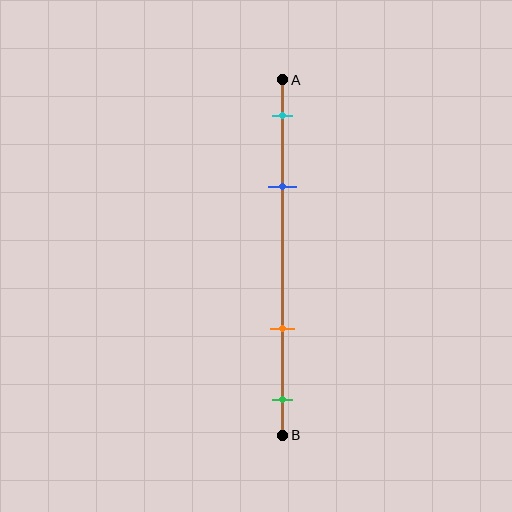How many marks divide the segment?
There are 4 marks dividing the segment.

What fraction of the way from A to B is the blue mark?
The blue mark is approximately 30% (0.3) of the way from A to B.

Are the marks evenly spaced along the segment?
No, the marks are not evenly spaced.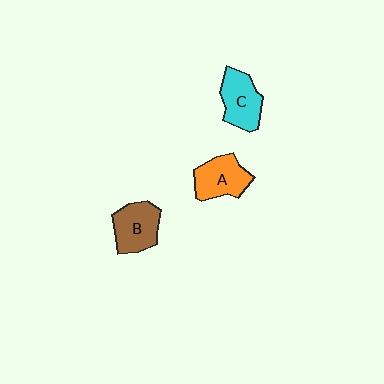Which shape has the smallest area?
Shape A (orange).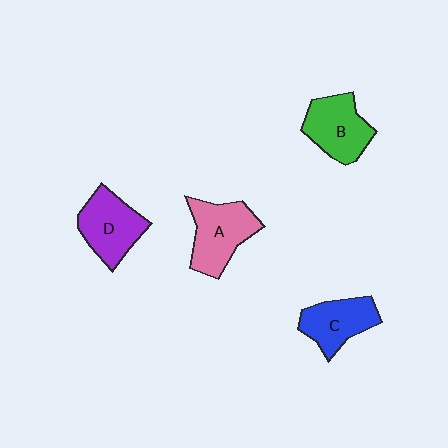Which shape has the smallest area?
Shape C (blue).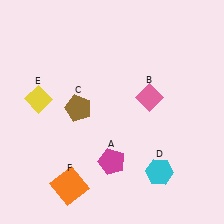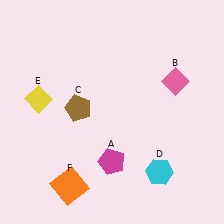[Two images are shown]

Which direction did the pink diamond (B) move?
The pink diamond (B) moved right.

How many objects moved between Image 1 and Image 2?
1 object moved between the two images.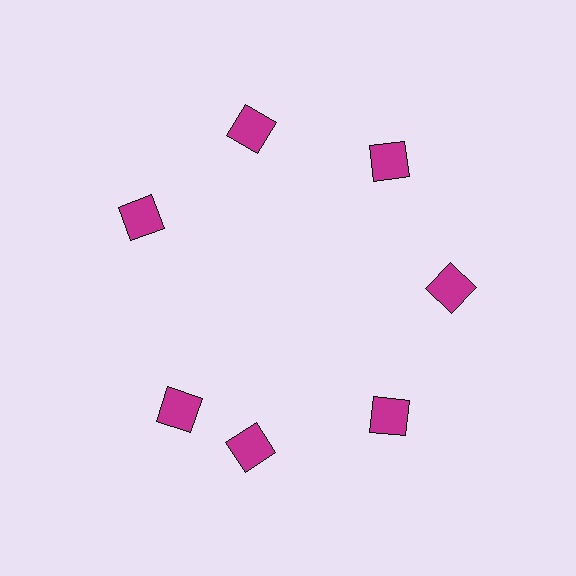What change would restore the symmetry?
The symmetry would be restored by rotating it back into even spacing with its neighbors so that all 7 squares sit at equal angles and equal distance from the center.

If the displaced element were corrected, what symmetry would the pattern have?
It would have 7-fold rotational symmetry — the pattern would map onto itself every 51 degrees.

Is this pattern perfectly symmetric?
No. The 7 magenta squares are arranged in a ring, but one element near the 8 o'clock position is rotated out of alignment along the ring, breaking the 7-fold rotational symmetry.